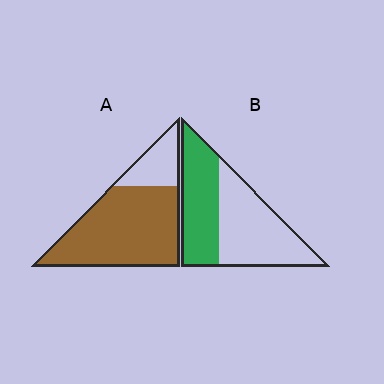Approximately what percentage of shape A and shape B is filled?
A is approximately 80% and B is approximately 45%.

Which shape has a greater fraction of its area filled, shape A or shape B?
Shape A.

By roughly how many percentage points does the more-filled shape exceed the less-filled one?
By roughly 35 percentage points (A over B).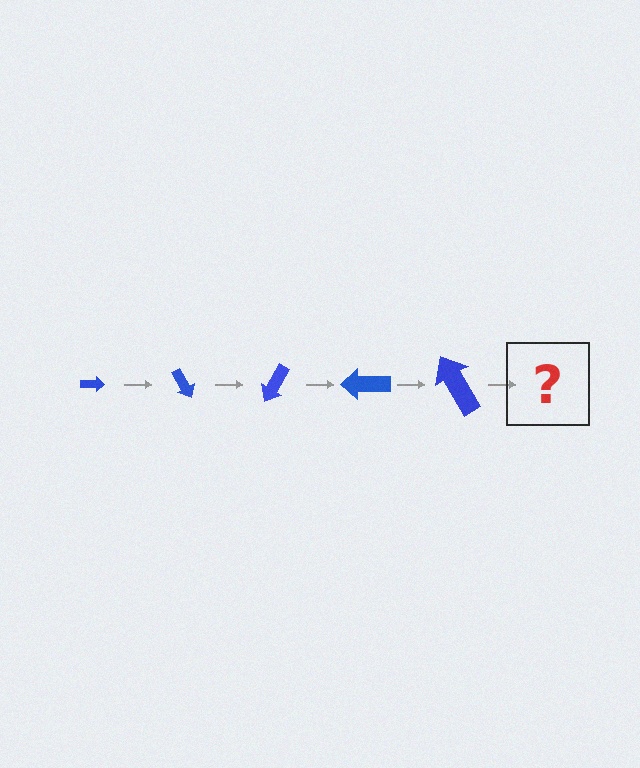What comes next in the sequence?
The next element should be an arrow, larger than the previous one and rotated 300 degrees from the start.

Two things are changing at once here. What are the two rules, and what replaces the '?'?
The two rules are that the arrow grows larger each step and it rotates 60 degrees each step. The '?' should be an arrow, larger than the previous one and rotated 300 degrees from the start.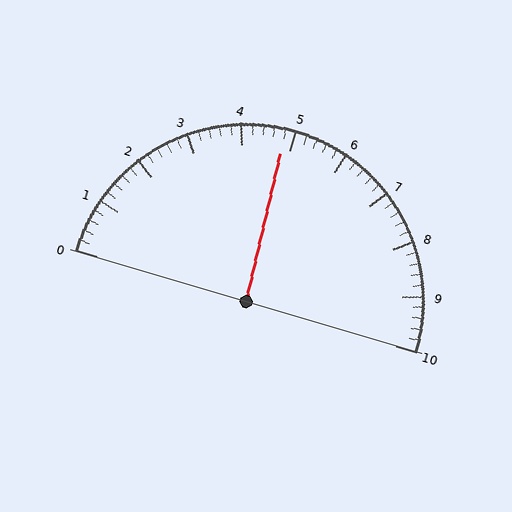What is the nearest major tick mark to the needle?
The nearest major tick mark is 5.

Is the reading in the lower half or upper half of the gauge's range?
The reading is in the lower half of the range (0 to 10).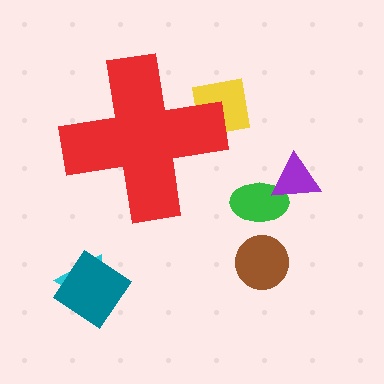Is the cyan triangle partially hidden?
No, the cyan triangle is fully visible.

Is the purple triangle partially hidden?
No, the purple triangle is fully visible.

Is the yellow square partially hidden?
Yes, the yellow square is partially hidden behind the red cross.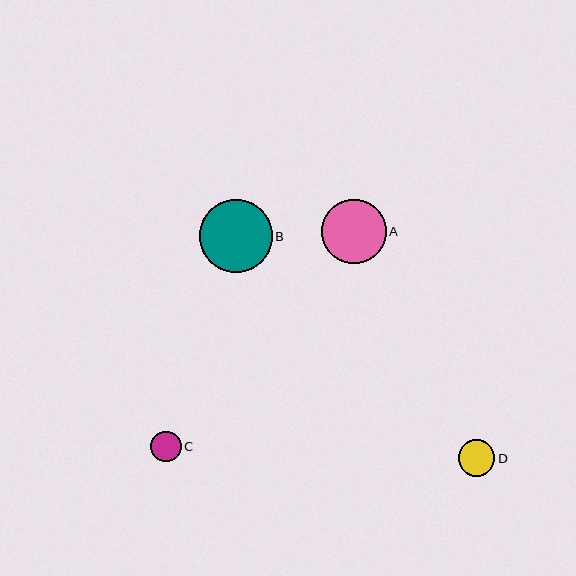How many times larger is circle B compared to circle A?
Circle B is approximately 1.1 times the size of circle A.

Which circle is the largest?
Circle B is the largest with a size of approximately 73 pixels.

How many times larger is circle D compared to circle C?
Circle D is approximately 1.2 times the size of circle C.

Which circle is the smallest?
Circle C is the smallest with a size of approximately 30 pixels.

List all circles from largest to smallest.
From largest to smallest: B, A, D, C.